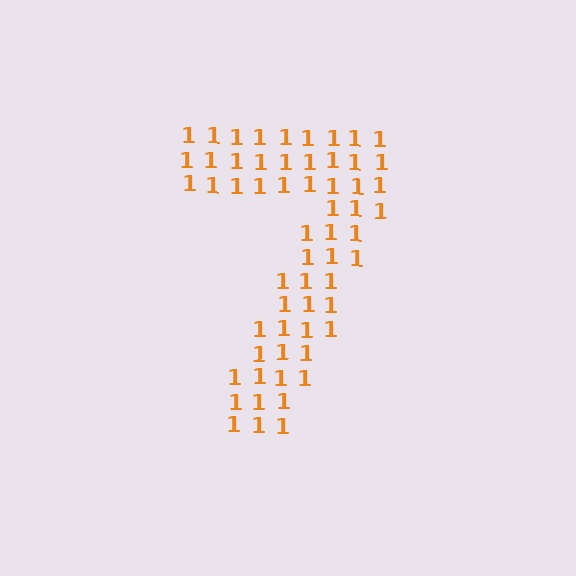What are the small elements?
The small elements are digit 1's.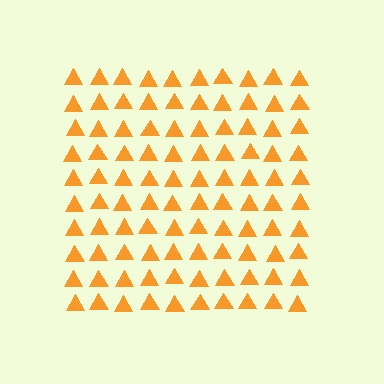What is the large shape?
The large shape is a square.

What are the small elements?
The small elements are triangles.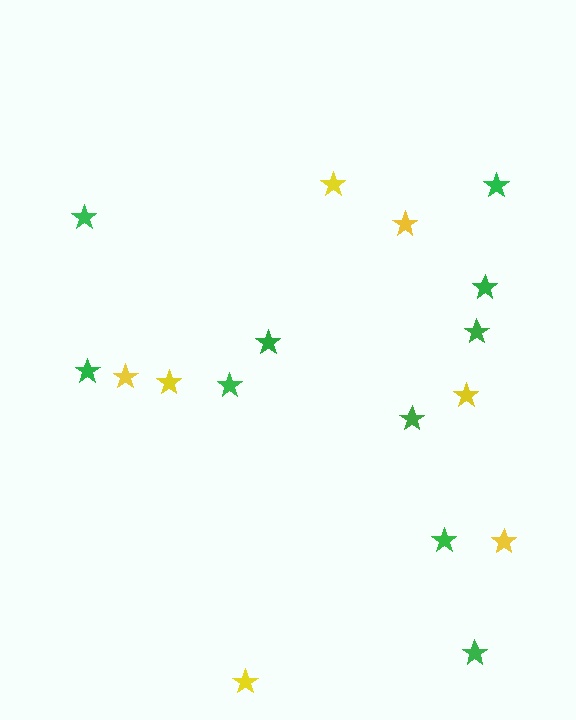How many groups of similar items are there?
There are 2 groups: one group of yellow stars (7) and one group of green stars (10).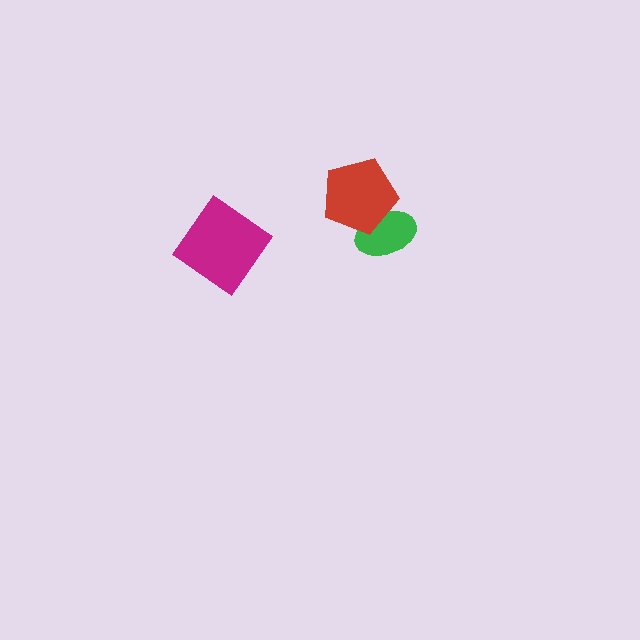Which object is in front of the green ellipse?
The red pentagon is in front of the green ellipse.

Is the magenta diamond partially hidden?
No, no other shape covers it.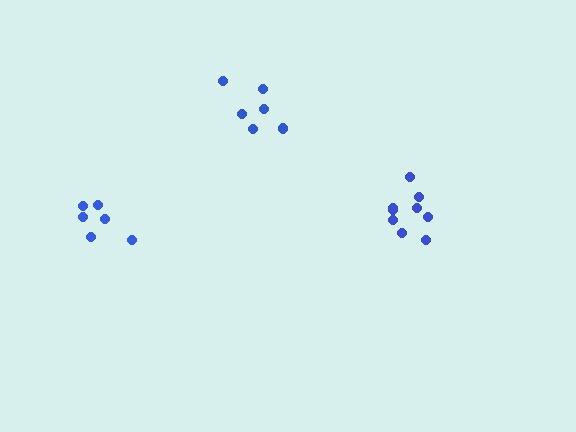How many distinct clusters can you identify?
There are 3 distinct clusters.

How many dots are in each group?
Group 1: 6 dots, Group 2: 9 dots, Group 3: 6 dots (21 total).